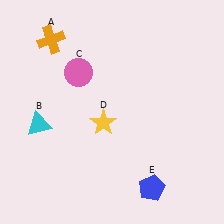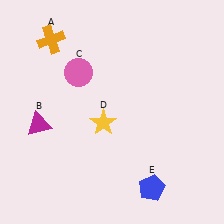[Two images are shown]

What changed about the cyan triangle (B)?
In Image 1, B is cyan. In Image 2, it changed to magenta.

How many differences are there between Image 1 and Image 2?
There is 1 difference between the two images.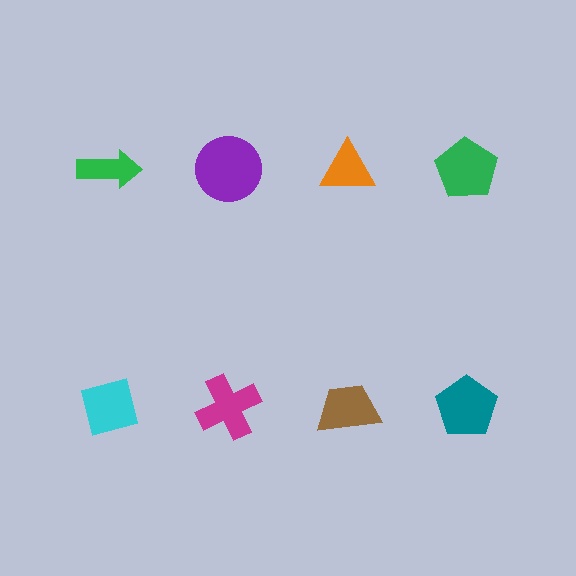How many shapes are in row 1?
4 shapes.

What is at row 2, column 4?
A teal pentagon.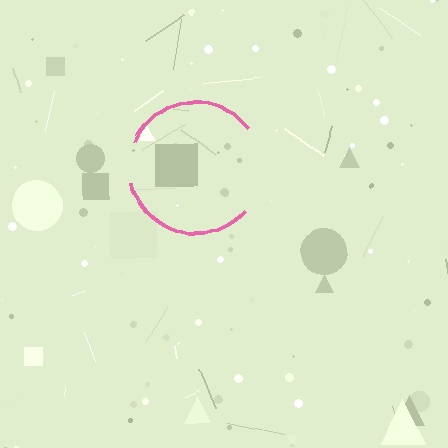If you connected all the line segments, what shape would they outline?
They would outline a circle.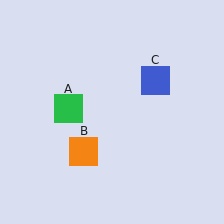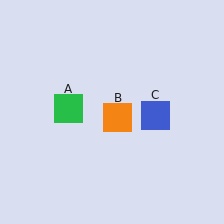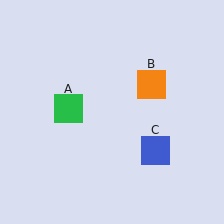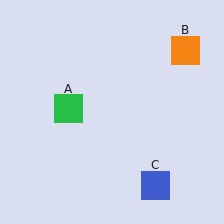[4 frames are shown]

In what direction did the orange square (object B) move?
The orange square (object B) moved up and to the right.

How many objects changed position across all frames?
2 objects changed position: orange square (object B), blue square (object C).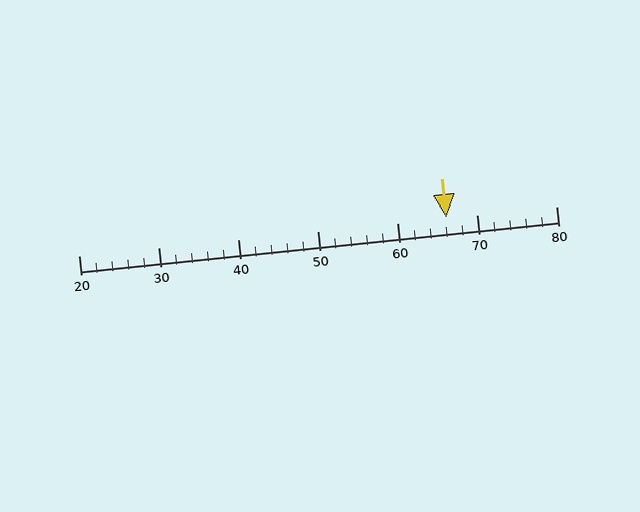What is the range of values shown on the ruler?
The ruler shows values from 20 to 80.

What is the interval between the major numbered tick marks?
The major tick marks are spaced 10 units apart.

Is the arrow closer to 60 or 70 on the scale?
The arrow is closer to 70.